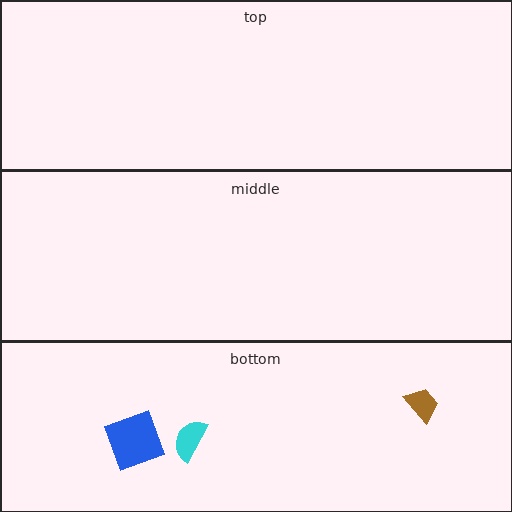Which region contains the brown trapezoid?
The bottom region.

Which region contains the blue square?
The bottom region.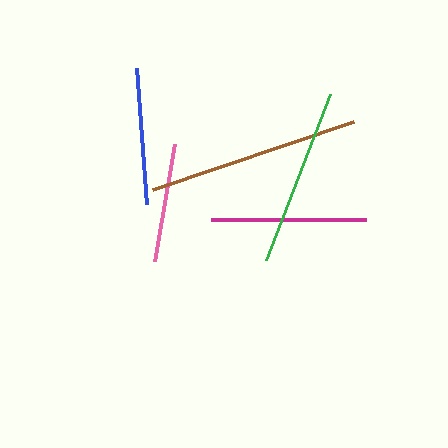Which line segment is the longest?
The brown line is the longest at approximately 212 pixels.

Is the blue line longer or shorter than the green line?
The green line is longer than the blue line.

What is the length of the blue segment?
The blue segment is approximately 136 pixels long.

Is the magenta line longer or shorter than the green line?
The green line is longer than the magenta line.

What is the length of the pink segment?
The pink segment is approximately 119 pixels long.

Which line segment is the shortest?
The pink line is the shortest at approximately 119 pixels.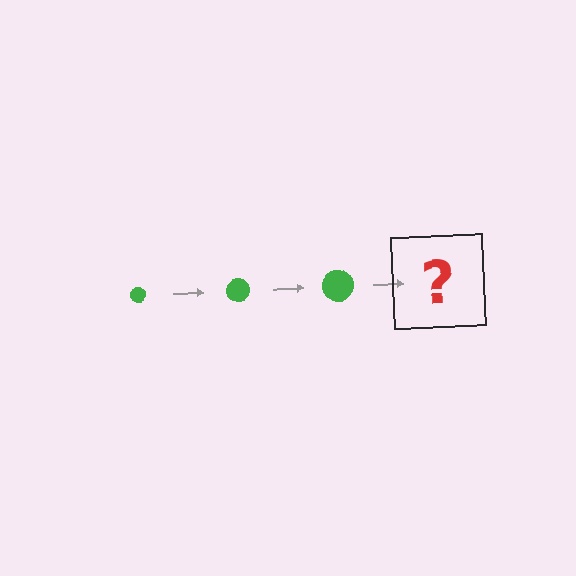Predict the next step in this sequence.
The next step is a green circle, larger than the previous one.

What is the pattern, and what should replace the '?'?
The pattern is that the circle gets progressively larger each step. The '?' should be a green circle, larger than the previous one.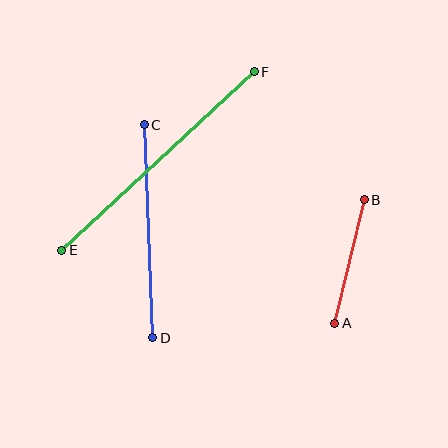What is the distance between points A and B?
The distance is approximately 127 pixels.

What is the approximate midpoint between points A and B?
The midpoint is at approximately (349, 261) pixels.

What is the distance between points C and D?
The distance is approximately 213 pixels.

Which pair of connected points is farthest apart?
Points E and F are farthest apart.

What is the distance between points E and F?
The distance is approximately 262 pixels.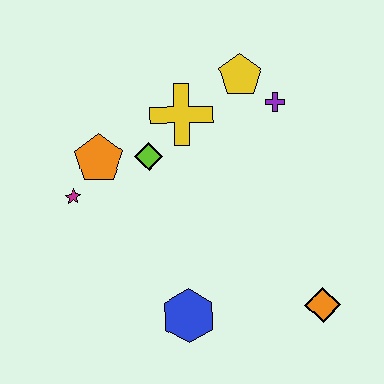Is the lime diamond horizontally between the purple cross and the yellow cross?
No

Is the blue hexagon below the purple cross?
Yes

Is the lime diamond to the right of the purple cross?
No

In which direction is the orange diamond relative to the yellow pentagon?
The orange diamond is below the yellow pentagon.